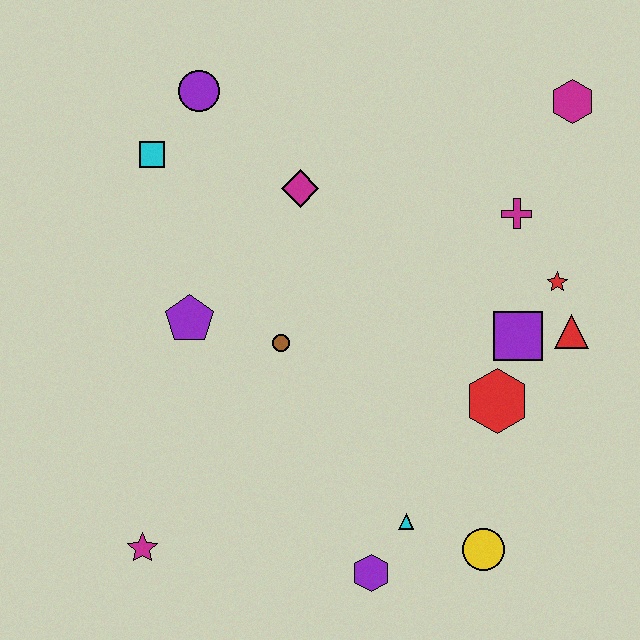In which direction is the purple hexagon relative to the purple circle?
The purple hexagon is below the purple circle.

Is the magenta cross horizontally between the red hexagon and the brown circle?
No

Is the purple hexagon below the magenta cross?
Yes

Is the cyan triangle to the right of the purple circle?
Yes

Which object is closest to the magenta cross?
The red star is closest to the magenta cross.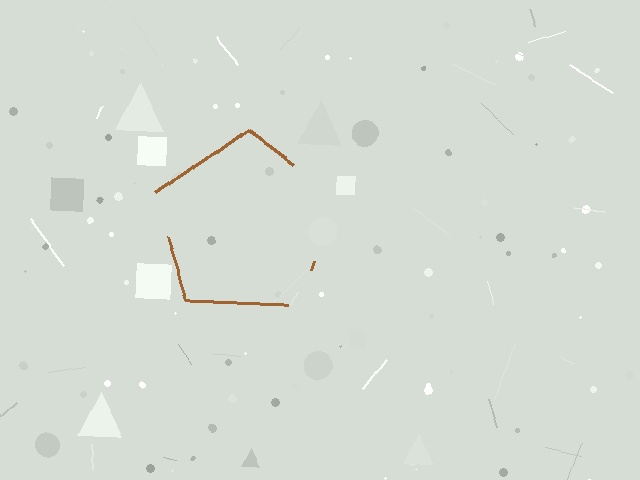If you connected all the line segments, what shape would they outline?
They would outline a pentagon.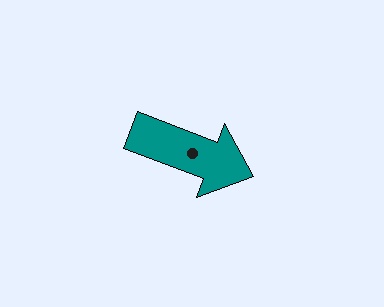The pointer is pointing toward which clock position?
Roughly 4 o'clock.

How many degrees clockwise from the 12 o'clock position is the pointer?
Approximately 111 degrees.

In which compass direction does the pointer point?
East.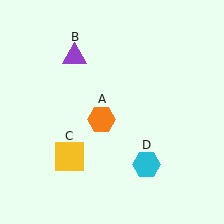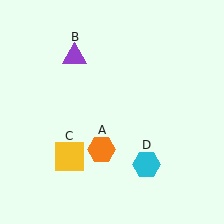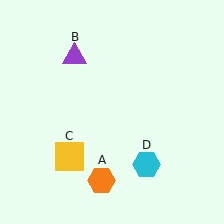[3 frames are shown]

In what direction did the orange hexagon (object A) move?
The orange hexagon (object A) moved down.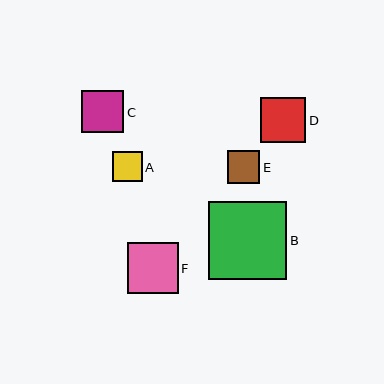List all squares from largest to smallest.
From largest to smallest: B, F, D, C, E, A.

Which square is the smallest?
Square A is the smallest with a size of approximately 30 pixels.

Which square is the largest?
Square B is the largest with a size of approximately 78 pixels.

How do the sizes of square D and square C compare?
Square D and square C are approximately the same size.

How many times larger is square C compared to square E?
Square C is approximately 1.3 times the size of square E.